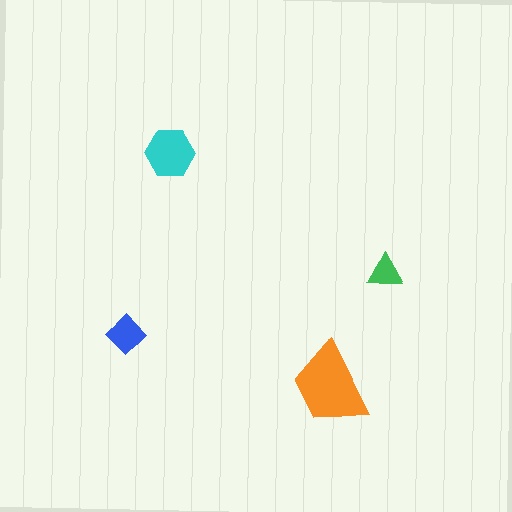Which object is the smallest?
The green triangle.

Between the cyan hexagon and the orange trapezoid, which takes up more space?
The orange trapezoid.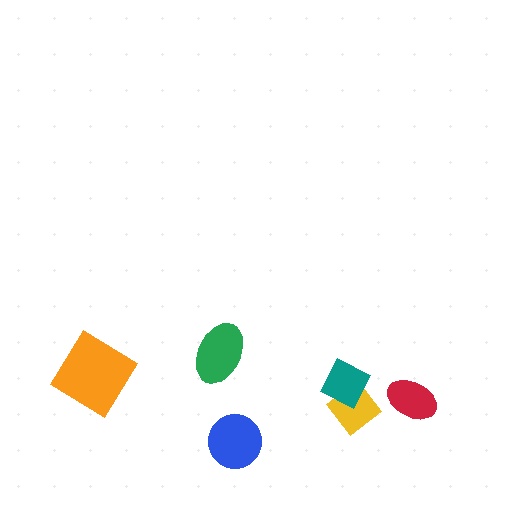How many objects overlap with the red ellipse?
0 objects overlap with the red ellipse.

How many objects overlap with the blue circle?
0 objects overlap with the blue circle.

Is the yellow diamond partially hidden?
Yes, it is partially covered by another shape.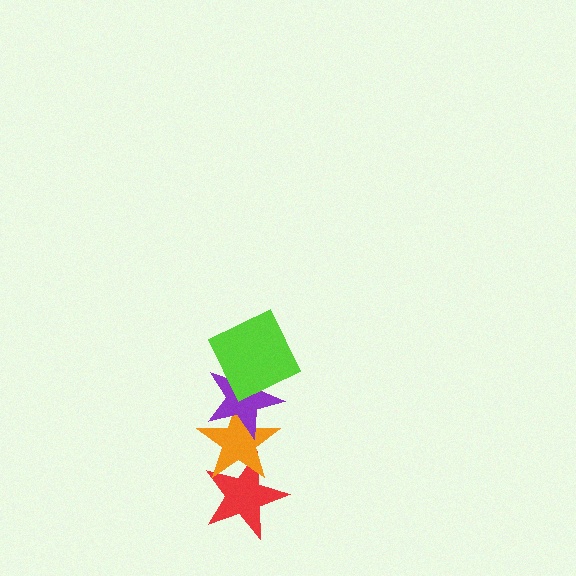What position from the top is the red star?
The red star is 4th from the top.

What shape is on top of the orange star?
The purple star is on top of the orange star.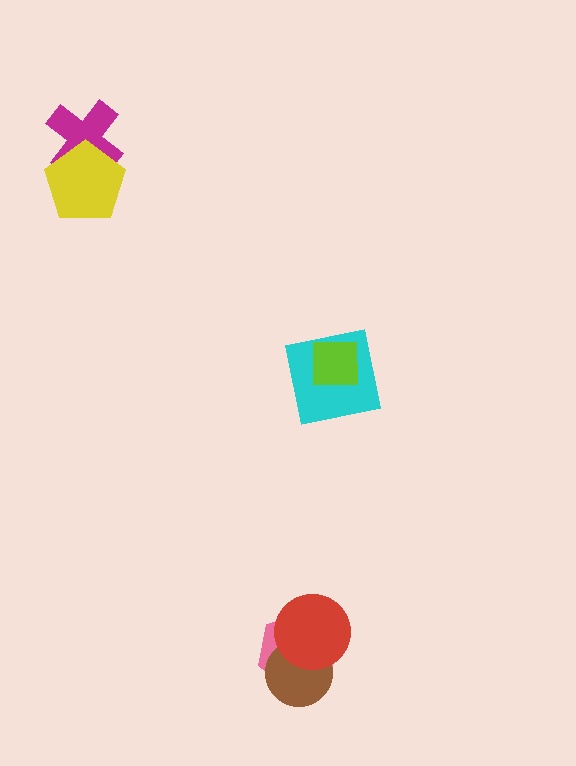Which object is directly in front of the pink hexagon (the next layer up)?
The brown circle is directly in front of the pink hexagon.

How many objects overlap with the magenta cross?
1 object overlaps with the magenta cross.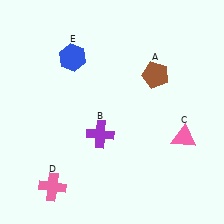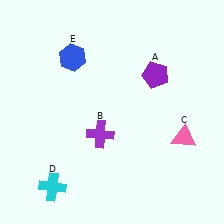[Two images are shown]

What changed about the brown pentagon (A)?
In Image 1, A is brown. In Image 2, it changed to purple.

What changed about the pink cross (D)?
In Image 1, D is pink. In Image 2, it changed to cyan.